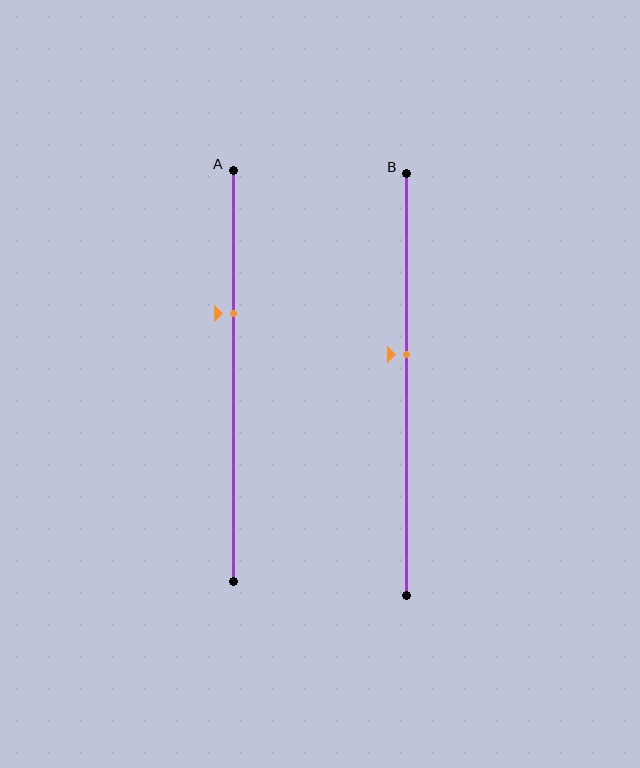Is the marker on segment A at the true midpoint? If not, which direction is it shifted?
No, the marker on segment A is shifted upward by about 15% of the segment length.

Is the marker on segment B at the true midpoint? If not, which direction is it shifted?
No, the marker on segment B is shifted upward by about 7% of the segment length.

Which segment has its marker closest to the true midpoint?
Segment B has its marker closest to the true midpoint.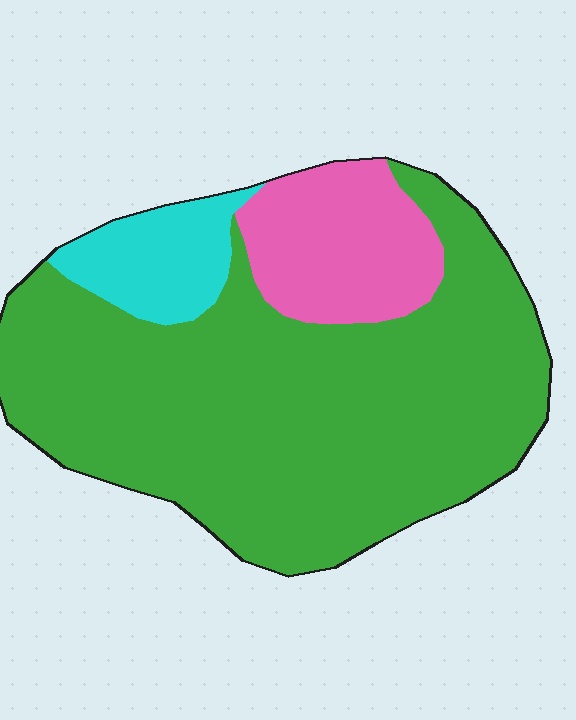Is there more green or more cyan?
Green.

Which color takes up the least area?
Cyan, at roughly 10%.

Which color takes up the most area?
Green, at roughly 75%.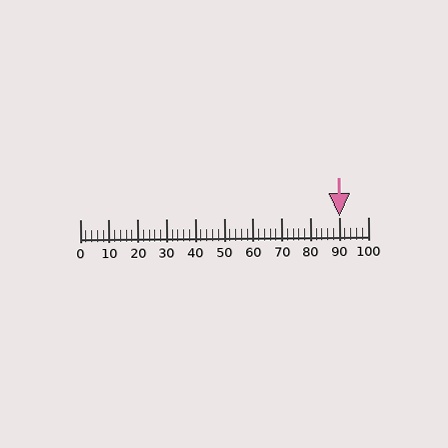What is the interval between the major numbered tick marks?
The major tick marks are spaced 10 units apart.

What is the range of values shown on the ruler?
The ruler shows values from 0 to 100.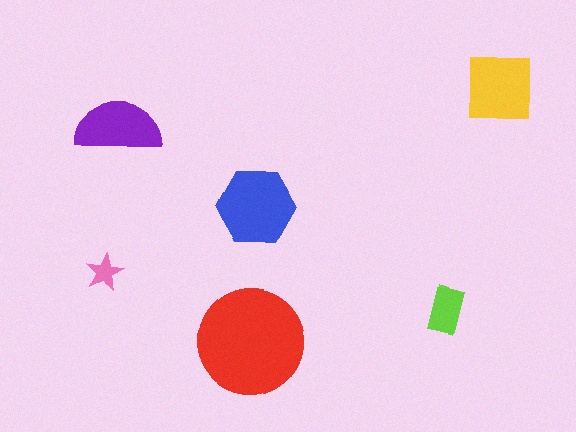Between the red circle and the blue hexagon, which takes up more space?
The red circle.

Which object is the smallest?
The pink star.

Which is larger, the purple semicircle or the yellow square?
The yellow square.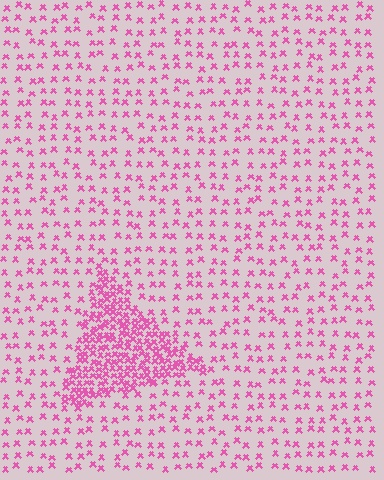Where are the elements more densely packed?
The elements are more densely packed inside the triangle boundary.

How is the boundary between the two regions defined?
The boundary is defined by a change in element density (approximately 3.1x ratio). All elements are the same color, size, and shape.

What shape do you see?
I see a triangle.